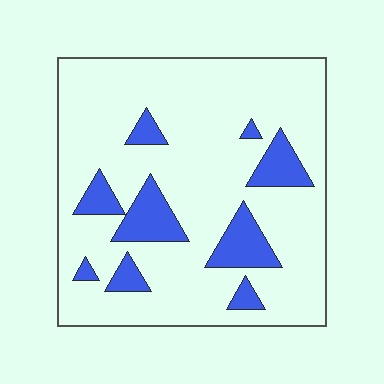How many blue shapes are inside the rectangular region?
9.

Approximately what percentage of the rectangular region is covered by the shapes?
Approximately 15%.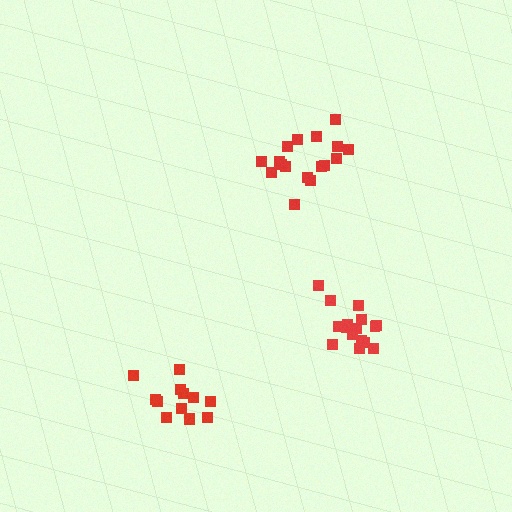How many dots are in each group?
Group 1: 16 dots, Group 2: 17 dots, Group 3: 13 dots (46 total).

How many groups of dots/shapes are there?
There are 3 groups.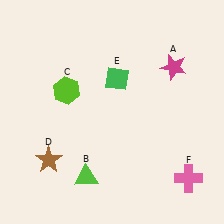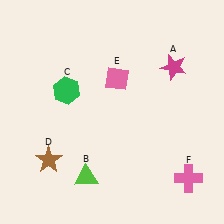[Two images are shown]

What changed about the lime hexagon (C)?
In Image 1, C is lime. In Image 2, it changed to green.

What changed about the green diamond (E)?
In Image 1, E is green. In Image 2, it changed to pink.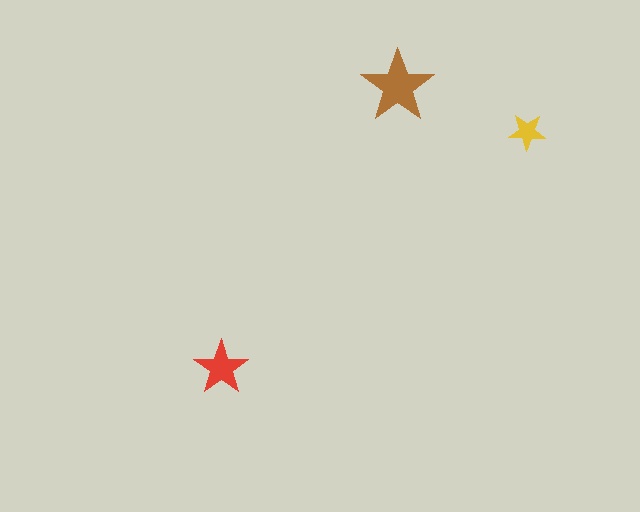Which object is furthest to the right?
The yellow star is rightmost.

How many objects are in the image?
There are 3 objects in the image.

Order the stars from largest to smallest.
the brown one, the red one, the yellow one.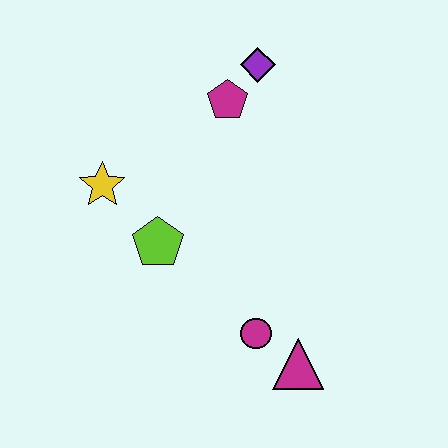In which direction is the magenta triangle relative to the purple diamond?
The magenta triangle is below the purple diamond.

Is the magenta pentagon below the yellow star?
No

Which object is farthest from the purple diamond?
The magenta triangle is farthest from the purple diamond.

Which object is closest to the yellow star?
The lime pentagon is closest to the yellow star.